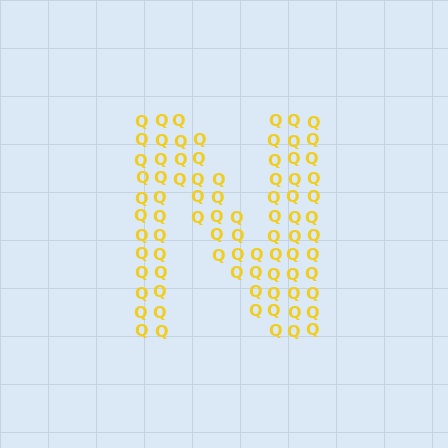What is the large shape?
The large shape is the letter N.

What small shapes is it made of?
It is made of small letter Q's.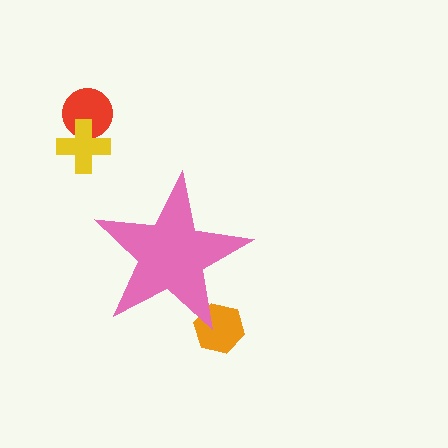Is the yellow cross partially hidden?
No, the yellow cross is fully visible.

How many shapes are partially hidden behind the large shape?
1 shape is partially hidden.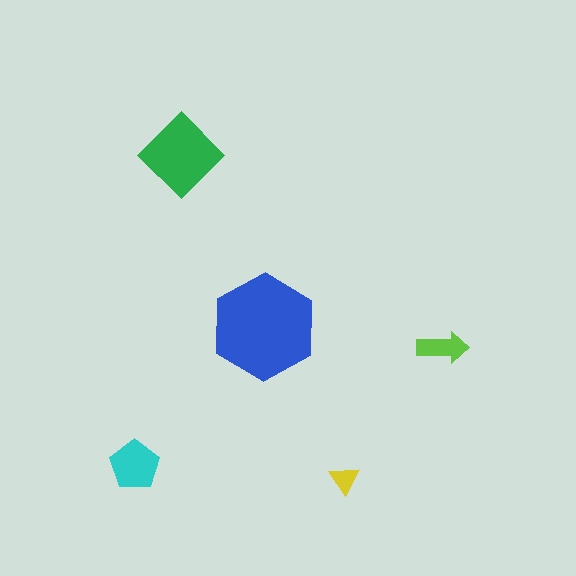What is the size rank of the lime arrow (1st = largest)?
4th.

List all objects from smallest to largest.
The yellow triangle, the lime arrow, the cyan pentagon, the green diamond, the blue hexagon.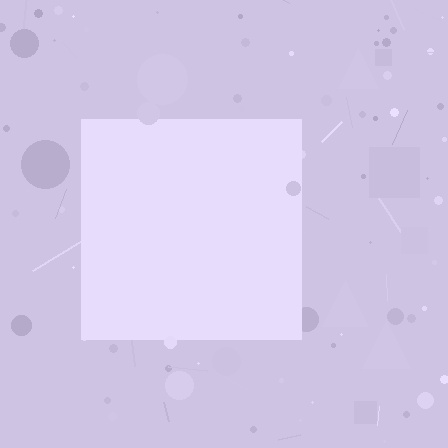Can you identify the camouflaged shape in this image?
The camouflaged shape is a square.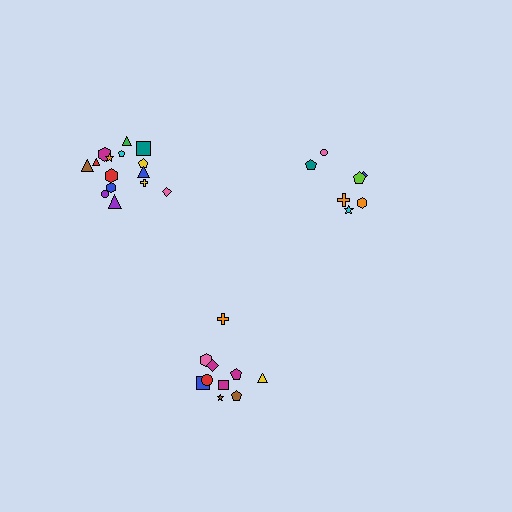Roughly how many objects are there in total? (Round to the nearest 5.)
Roughly 30 objects in total.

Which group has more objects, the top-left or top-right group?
The top-left group.